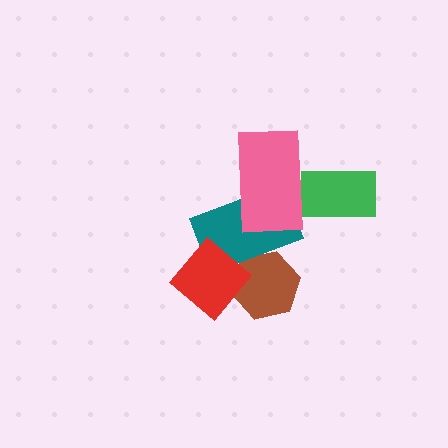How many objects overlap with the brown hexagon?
2 objects overlap with the brown hexagon.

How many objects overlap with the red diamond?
2 objects overlap with the red diamond.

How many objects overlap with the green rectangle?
1 object overlaps with the green rectangle.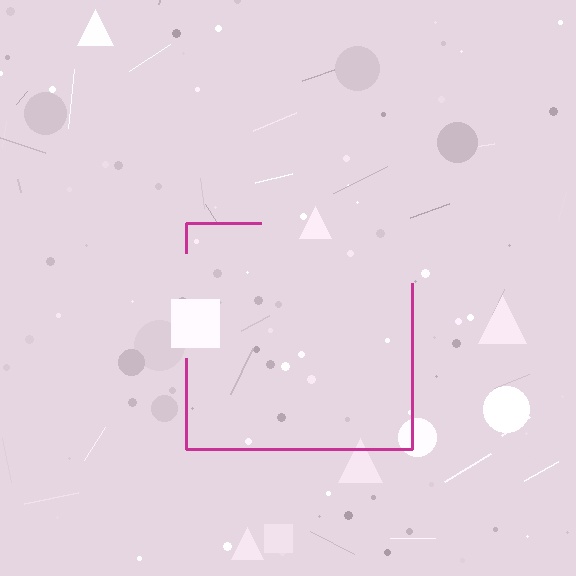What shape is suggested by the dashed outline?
The dashed outline suggests a square.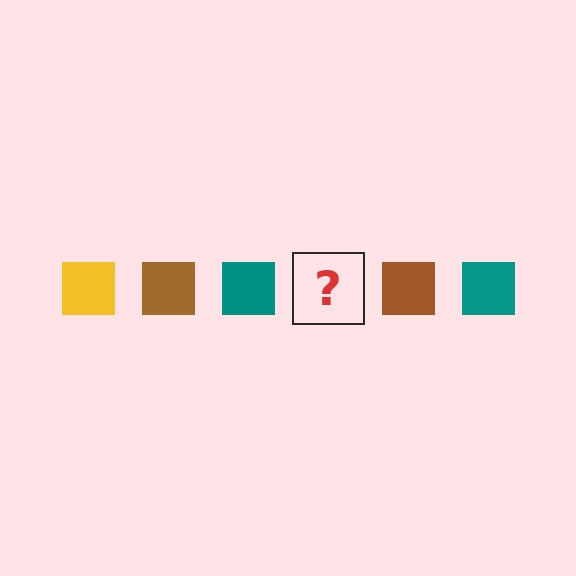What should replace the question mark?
The question mark should be replaced with a yellow square.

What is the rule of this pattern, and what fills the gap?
The rule is that the pattern cycles through yellow, brown, teal squares. The gap should be filled with a yellow square.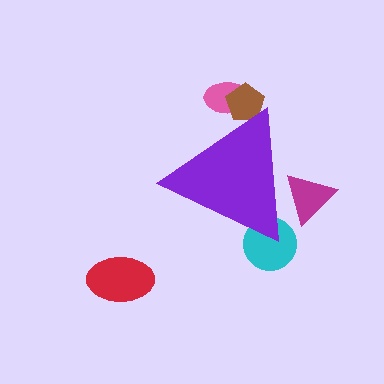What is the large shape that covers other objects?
A purple triangle.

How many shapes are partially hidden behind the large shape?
4 shapes are partially hidden.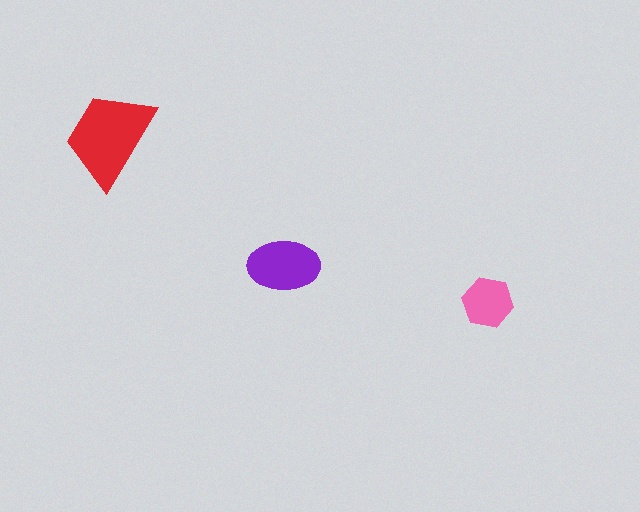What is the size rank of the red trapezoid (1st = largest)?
1st.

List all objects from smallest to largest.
The pink hexagon, the purple ellipse, the red trapezoid.